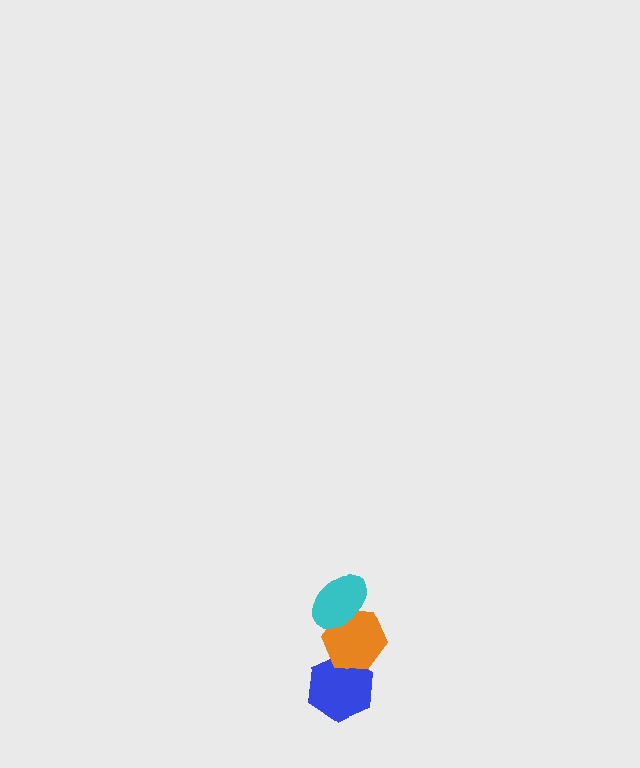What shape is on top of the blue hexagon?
The orange hexagon is on top of the blue hexagon.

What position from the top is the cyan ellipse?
The cyan ellipse is 1st from the top.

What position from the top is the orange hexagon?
The orange hexagon is 2nd from the top.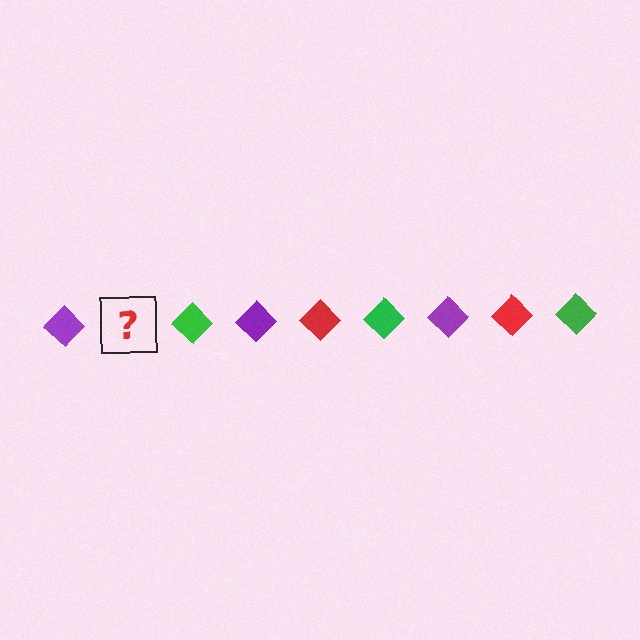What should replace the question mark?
The question mark should be replaced with a red diamond.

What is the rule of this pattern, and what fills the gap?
The rule is that the pattern cycles through purple, red, green diamonds. The gap should be filled with a red diamond.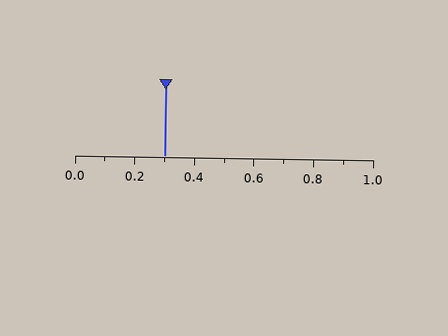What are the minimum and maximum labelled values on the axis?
The axis runs from 0.0 to 1.0.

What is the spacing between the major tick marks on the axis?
The major ticks are spaced 0.2 apart.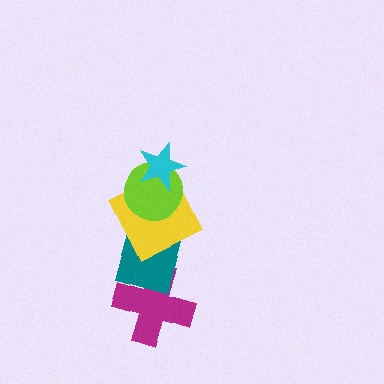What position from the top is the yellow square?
The yellow square is 3rd from the top.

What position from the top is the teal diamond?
The teal diamond is 4th from the top.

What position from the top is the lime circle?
The lime circle is 2nd from the top.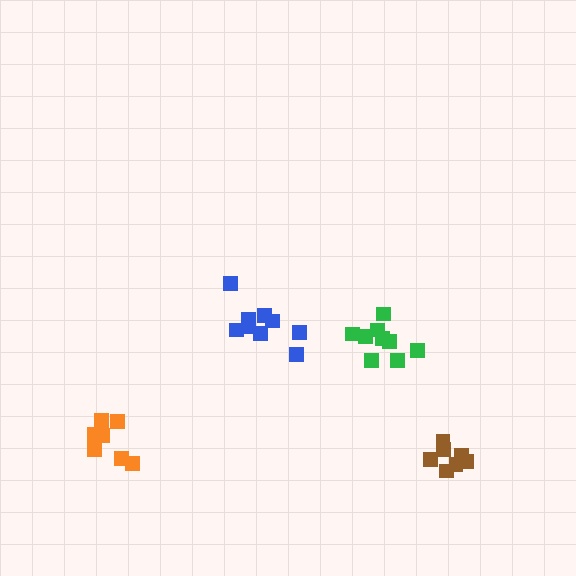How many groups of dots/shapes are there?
There are 4 groups.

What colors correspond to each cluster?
The clusters are colored: green, blue, orange, brown.